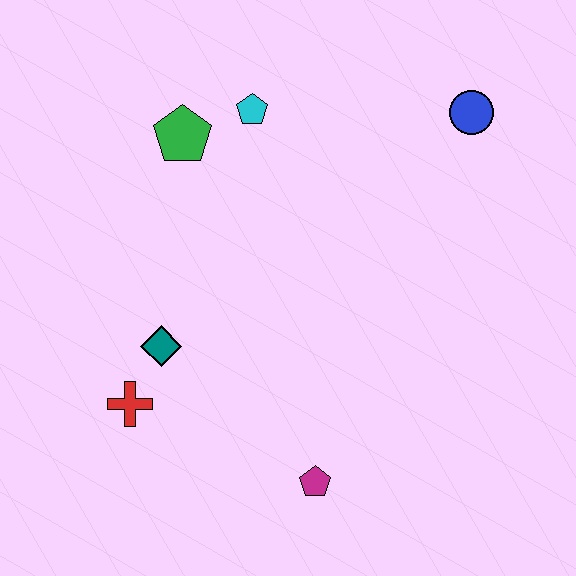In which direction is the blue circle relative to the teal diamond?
The blue circle is to the right of the teal diamond.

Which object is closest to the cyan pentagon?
The green pentagon is closest to the cyan pentagon.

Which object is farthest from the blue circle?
The red cross is farthest from the blue circle.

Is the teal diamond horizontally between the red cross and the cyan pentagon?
Yes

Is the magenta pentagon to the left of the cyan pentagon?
No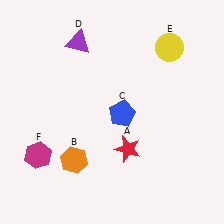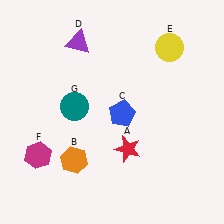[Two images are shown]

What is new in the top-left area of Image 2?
A teal circle (G) was added in the top-left area of Image 2.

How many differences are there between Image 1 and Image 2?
There is 1 difference between the two images.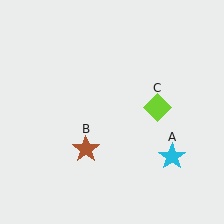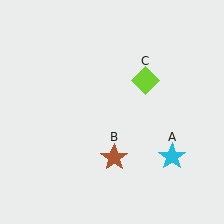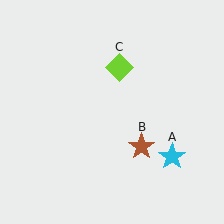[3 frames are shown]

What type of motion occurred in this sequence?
The brown star (object B), lime diamond (object C) rotated counterclockwise around the center of the scene.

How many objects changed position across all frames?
2 objects changed position: brown star (object B), lime diamond (object C).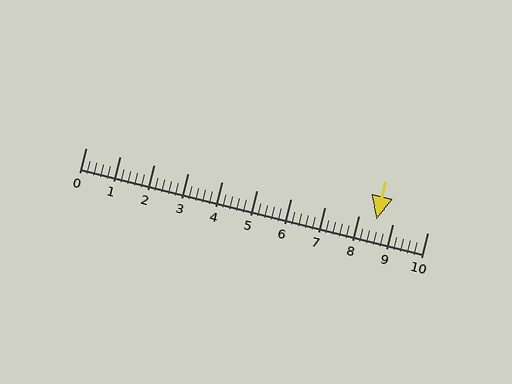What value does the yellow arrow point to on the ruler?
The yellow arrow points to approximately 8.5.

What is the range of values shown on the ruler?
The ruler shows values from 0 to 10.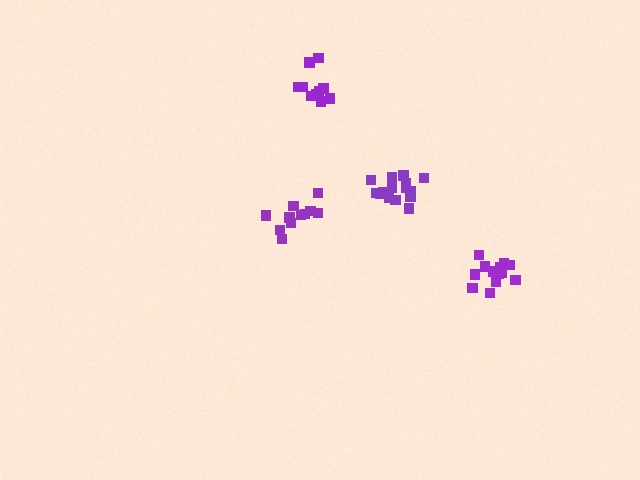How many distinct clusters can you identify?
There are 4 distinct clusters.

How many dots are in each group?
Group 1: 11 dots, Group 2: 10 dots, Group 3: 15 dots, Group 4: 15 dots (51 total).